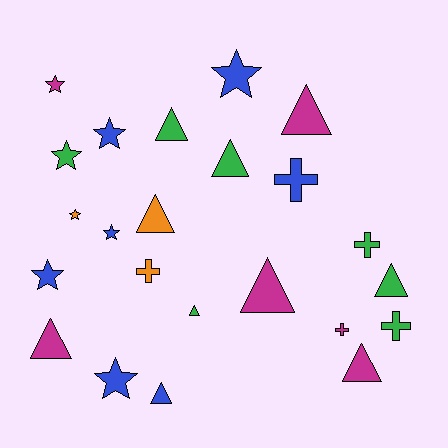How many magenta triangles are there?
There are 4 magenta triangles.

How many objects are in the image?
There are 23 objects.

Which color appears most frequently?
Green, with 7 objects.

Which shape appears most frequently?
Triangle, with 10 objects.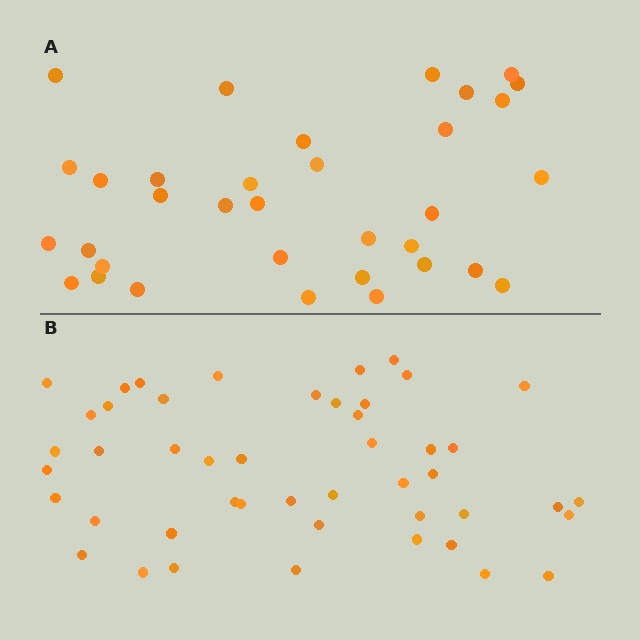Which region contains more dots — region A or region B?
Region B (the bottom region) has more dots.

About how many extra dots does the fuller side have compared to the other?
Region B has approximately 15 more dots than region A.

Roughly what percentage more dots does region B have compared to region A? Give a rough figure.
About 40% more.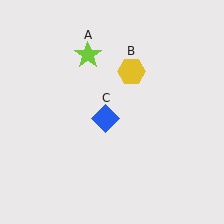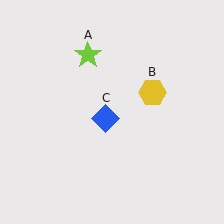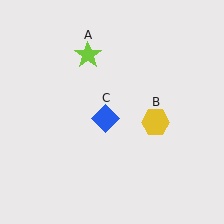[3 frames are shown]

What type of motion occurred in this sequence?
The yellow hexagon (object B) rotated clockwise around the center of the scene.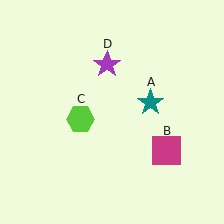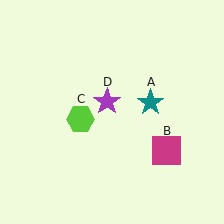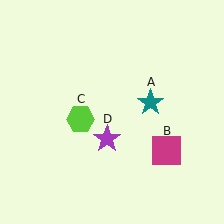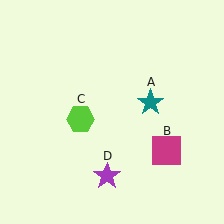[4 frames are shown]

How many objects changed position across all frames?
1 object changed position: purple star (object D).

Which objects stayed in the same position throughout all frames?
Teal star (object A) and magenta square (object B) and lime hexagon (object C) remained stationary.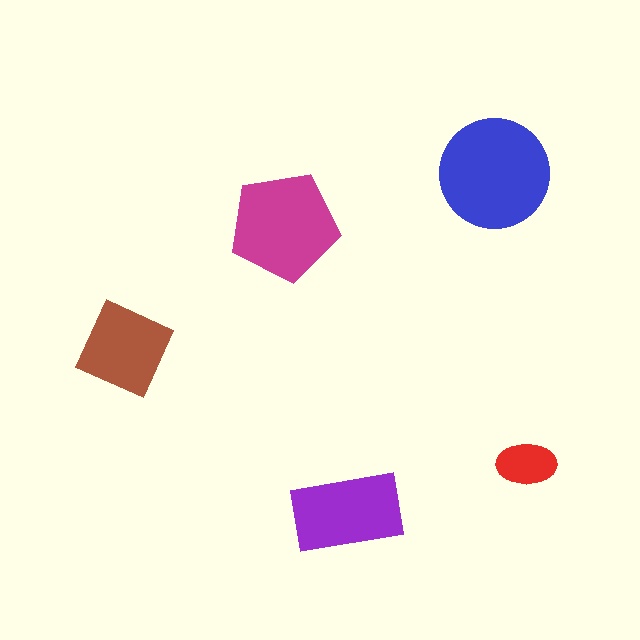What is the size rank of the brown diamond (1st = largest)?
4th.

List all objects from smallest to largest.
The red ellipse, the brown diamond, the purple rectangle, the magenta pentagon, the blue circle.